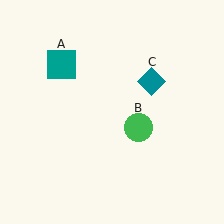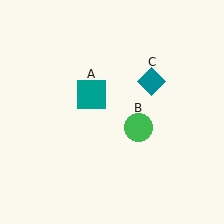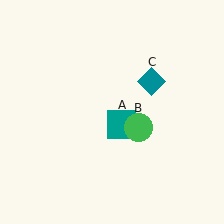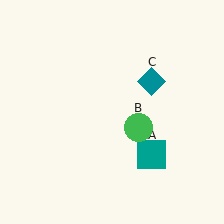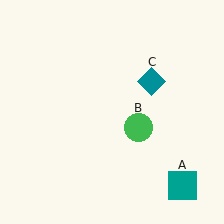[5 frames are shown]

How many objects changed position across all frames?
1 object changed position: teal square (object A).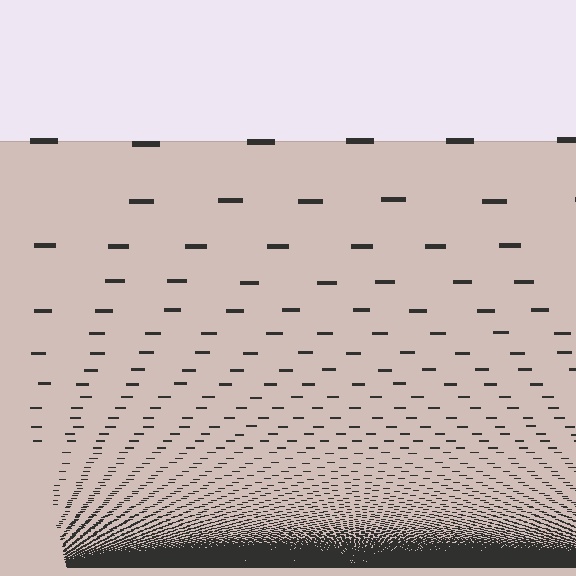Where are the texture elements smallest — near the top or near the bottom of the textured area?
Near the bottom.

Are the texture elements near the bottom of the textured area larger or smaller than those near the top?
Smaller. The gradient is inverted — elements near the bottom are smaller and denser.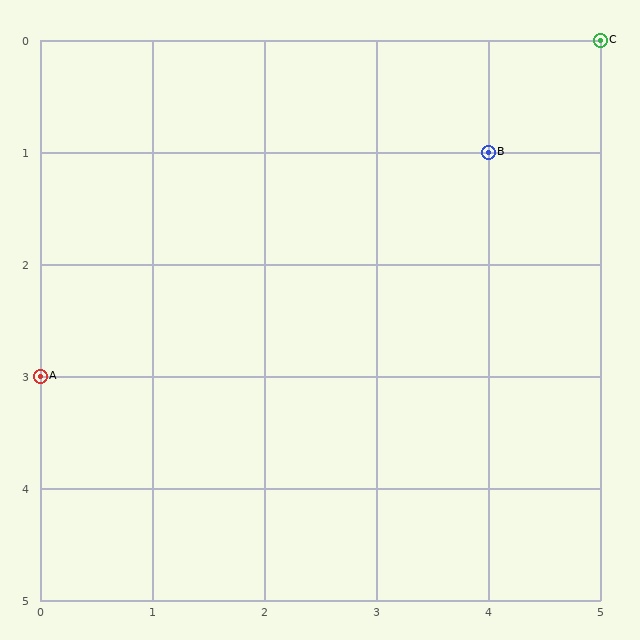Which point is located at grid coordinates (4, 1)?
Point B is at (4, 1).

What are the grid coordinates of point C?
Point C is at grid coordinates (5, 0).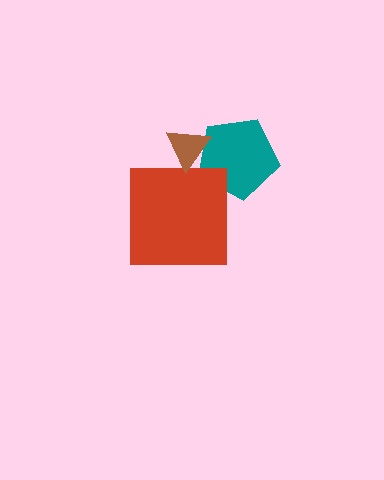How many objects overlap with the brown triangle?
1 object overlaps with the brown triangle.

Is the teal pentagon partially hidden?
Yes, it is partially covered by another shape.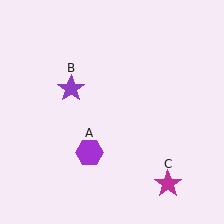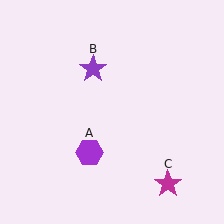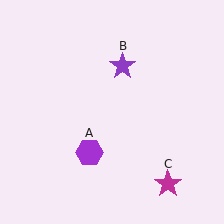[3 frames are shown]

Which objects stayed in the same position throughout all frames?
Purple hexagon (object A) and magenta star (object C) remained stationary.